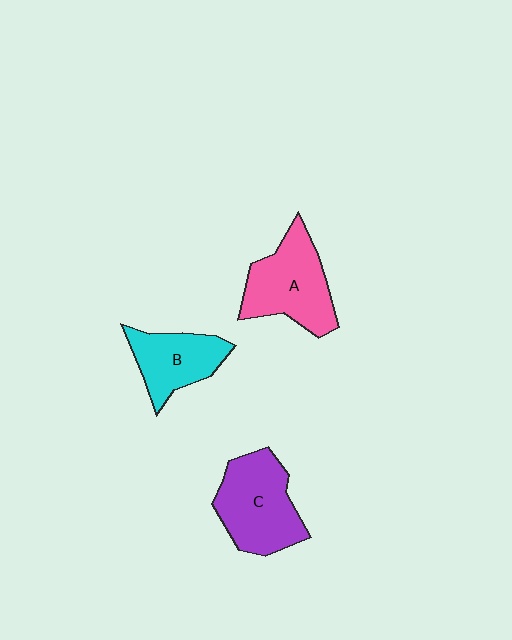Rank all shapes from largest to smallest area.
From largest to smallest: C (purple), A (pink), B (cyan).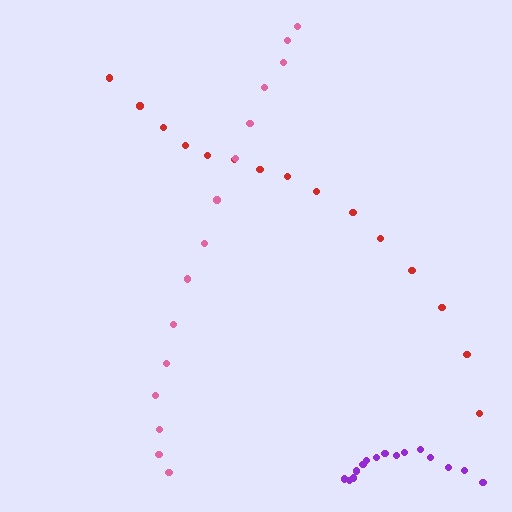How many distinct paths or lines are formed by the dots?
There are 3 distinct paths.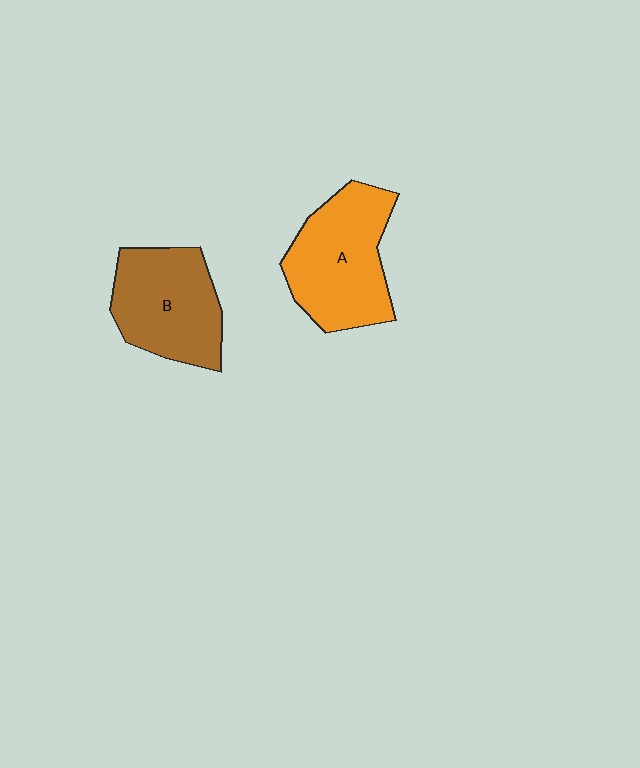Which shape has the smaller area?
Shape B (brown).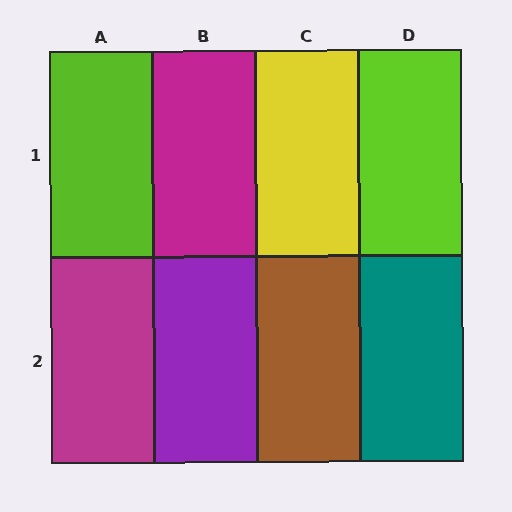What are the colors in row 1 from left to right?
Lime, magenta, yellow, lime.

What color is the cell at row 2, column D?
Teal.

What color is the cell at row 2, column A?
Magenta.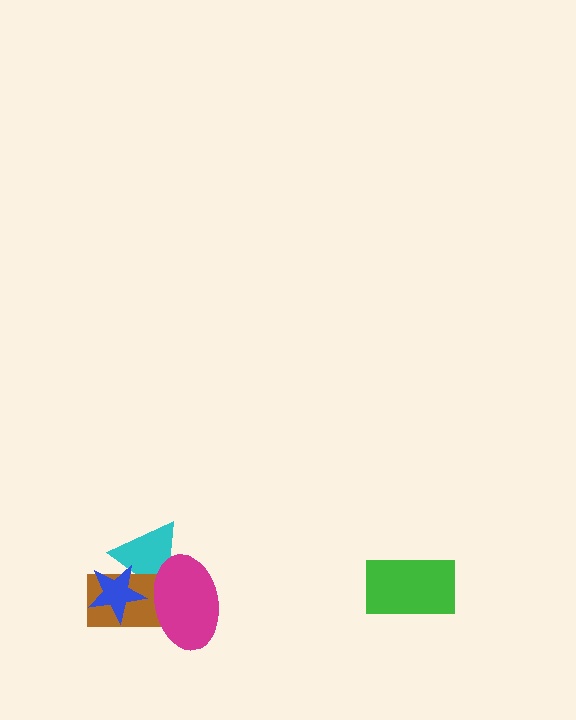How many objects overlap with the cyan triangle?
3 objects overlap with the cyan triangle.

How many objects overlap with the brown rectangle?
3 objects overlap with the brown rectangle.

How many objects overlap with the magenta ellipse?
3 objects overlap with the magenta ellipse.